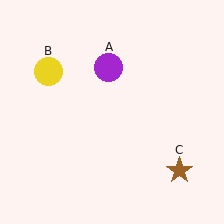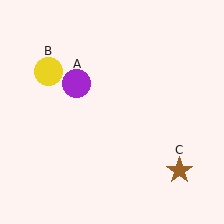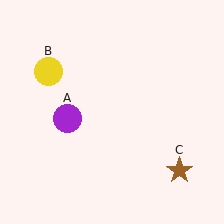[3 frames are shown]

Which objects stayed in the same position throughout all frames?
Yellow circle (object B) and brown star (object C) remained stationary.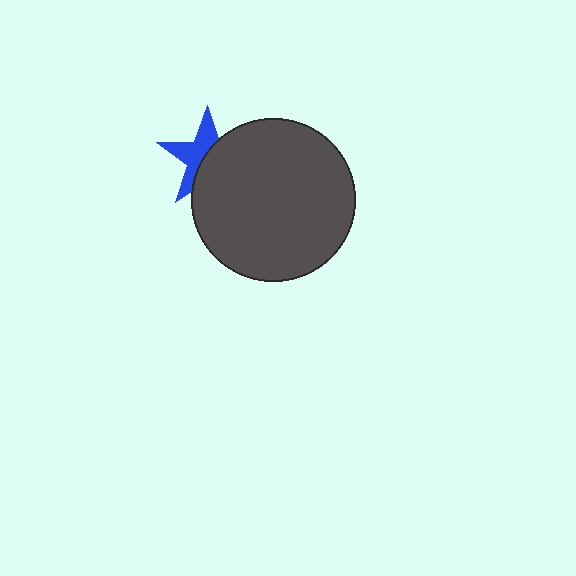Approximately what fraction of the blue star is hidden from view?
Roughly 52% of the blue star is hidden behind the dark gray circle.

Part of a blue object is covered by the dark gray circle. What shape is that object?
It is a star.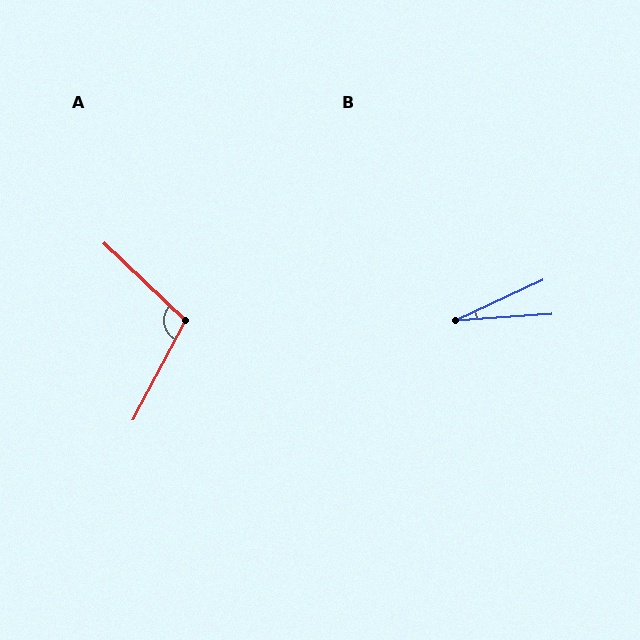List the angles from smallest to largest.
B (21°), A (106°).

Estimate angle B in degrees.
Approximately 21 degrees.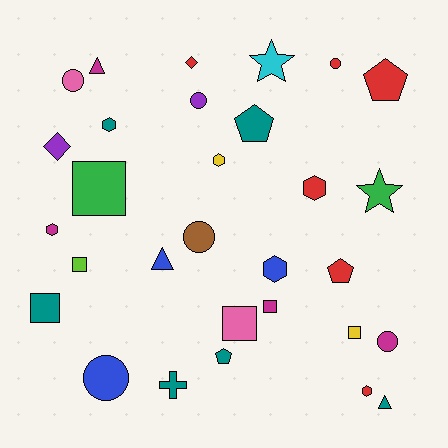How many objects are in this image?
There are 30 objects.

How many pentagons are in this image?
There are 4 pentagons.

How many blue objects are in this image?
There are 3 blue objects.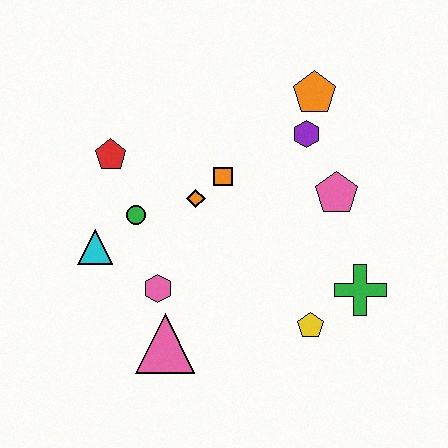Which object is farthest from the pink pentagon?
The cyan triangle is farthest from the pink pentagon.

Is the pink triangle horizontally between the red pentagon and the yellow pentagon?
Yes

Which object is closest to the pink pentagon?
The purple hexagon is closest to the pink pentagon.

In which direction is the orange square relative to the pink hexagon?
The orange square is above the pink hexagon.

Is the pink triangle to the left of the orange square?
Yes